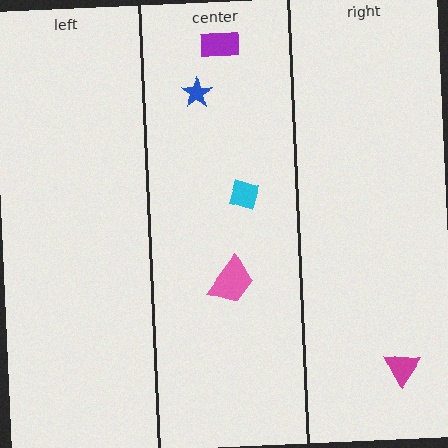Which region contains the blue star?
The center region.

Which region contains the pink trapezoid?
The center region.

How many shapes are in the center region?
4.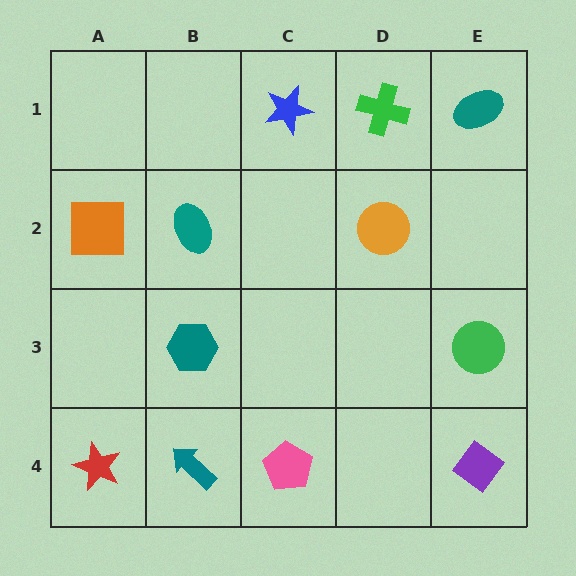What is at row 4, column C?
A pink pentagon.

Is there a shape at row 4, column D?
No, that cell is empty.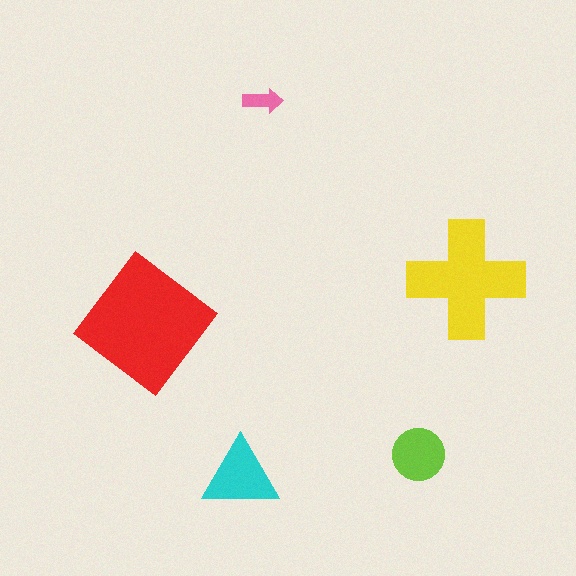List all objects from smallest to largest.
The pink arrow, the lime circle, the cyan triangle, the yellow cross, the red diamond.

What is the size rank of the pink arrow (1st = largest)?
5th.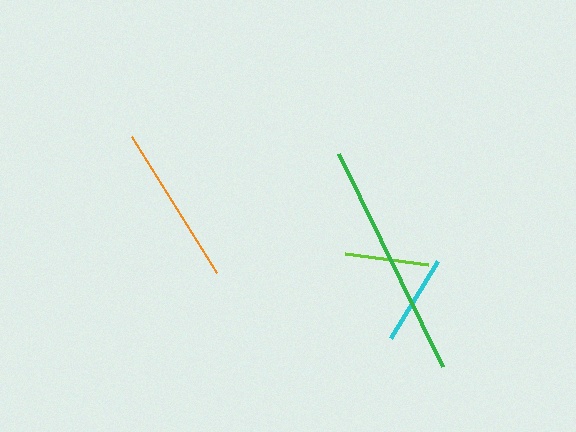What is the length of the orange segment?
The orange segment is approximately 160 pixels long.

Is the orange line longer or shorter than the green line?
The green line is longer than the orange line.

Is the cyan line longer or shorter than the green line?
The green line is longer than the cyan line.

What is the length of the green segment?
The green segment is approximately 237 pixels long.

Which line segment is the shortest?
The lime line is the shortest at approximately 83 pixels.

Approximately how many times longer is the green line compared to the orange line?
The green line is approximately 1.5 times the length of the orange line.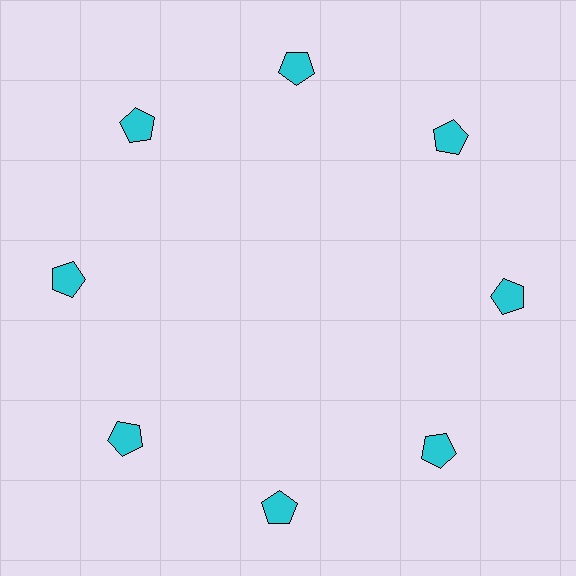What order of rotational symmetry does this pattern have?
This pattern has 8-fold rotational symmetry.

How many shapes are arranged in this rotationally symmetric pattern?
There are 8 shapes, arranged in 8 groups of 1.